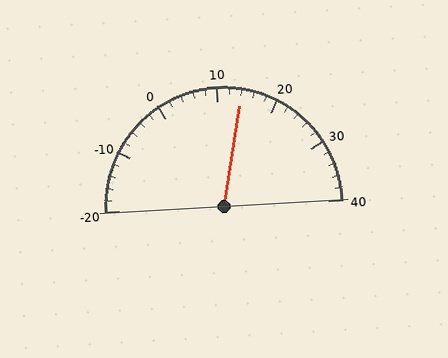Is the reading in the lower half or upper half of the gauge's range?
The reading is in the upper half of the range (-20 to 40).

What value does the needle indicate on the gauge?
The needle indicates approximately 14.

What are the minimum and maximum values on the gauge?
The gauge ranges from -20 to 40.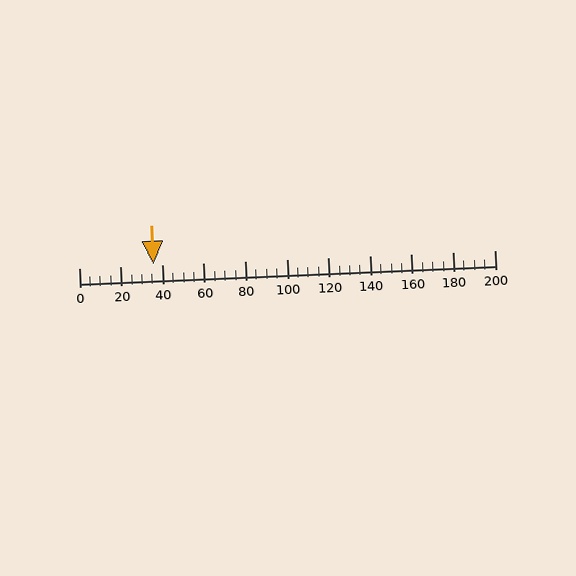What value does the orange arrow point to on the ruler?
The orange arrow points to approximately 36.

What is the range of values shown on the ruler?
The ruler shows values from 0 to 200.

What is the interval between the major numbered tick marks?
The major tick marks are spaced 20 units apart.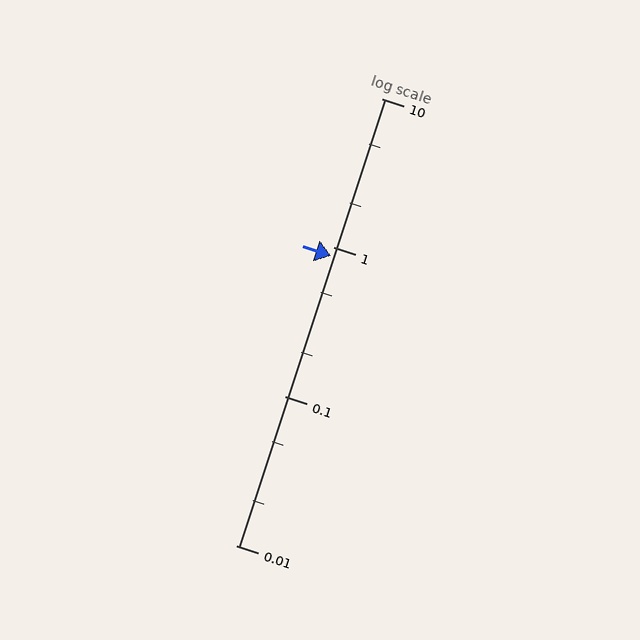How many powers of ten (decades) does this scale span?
The scale spans 3 decades, from 0.01 to 10.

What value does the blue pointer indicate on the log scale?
The pointer indicates approximately 0.88.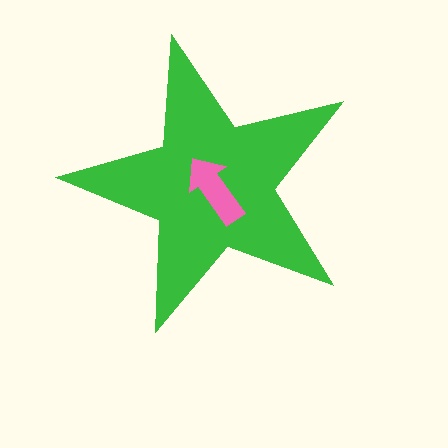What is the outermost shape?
The green star.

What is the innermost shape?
The pink arrow.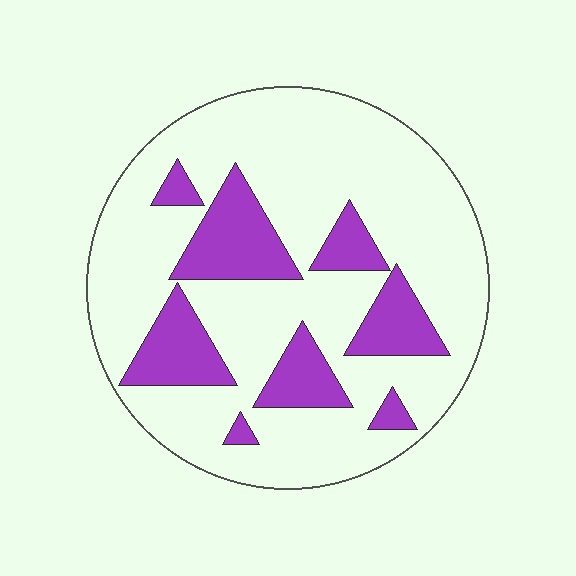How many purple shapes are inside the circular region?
8.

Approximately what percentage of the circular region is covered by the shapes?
Approximately 25%.